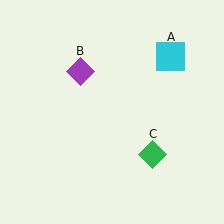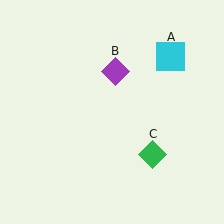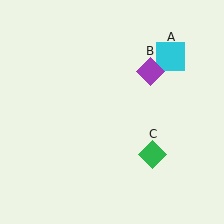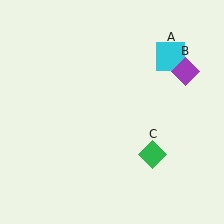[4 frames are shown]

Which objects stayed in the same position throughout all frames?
Cyan square (object A) and green diamond (object C) remained stationary.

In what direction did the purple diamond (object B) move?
The purple diamond (object B) moved right.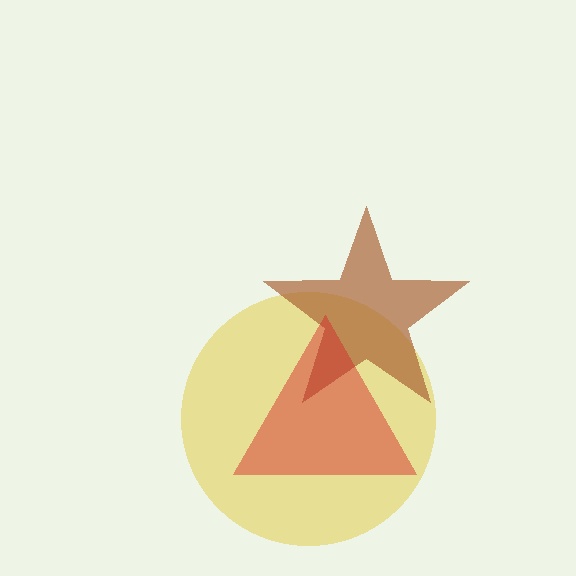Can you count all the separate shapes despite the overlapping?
Yes, there are 3 separate shapes.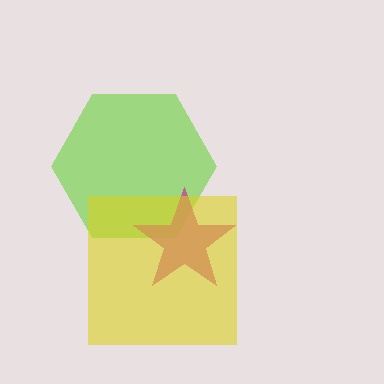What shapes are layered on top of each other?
The layered shapes are: a lime hexagon, a magenta star, a yellow square.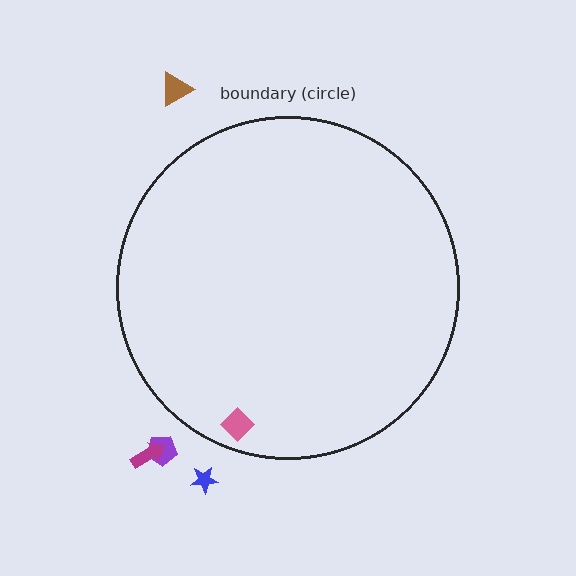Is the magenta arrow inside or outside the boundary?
Outside.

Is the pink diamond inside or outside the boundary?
Inside.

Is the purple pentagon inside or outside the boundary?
Outside.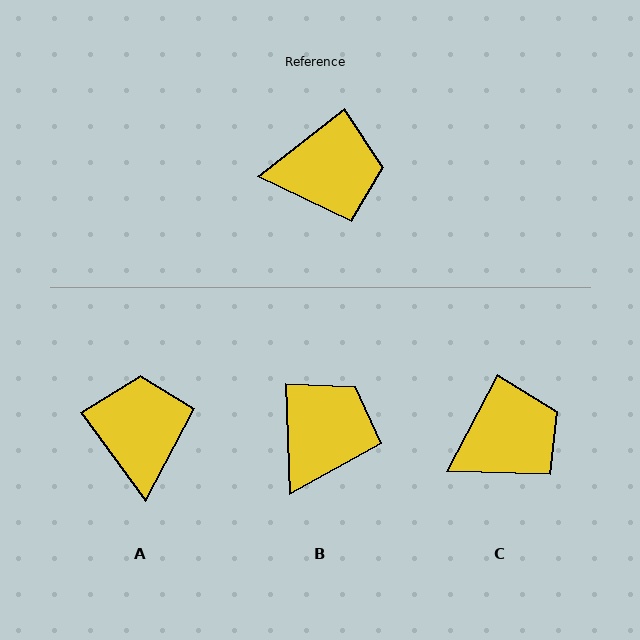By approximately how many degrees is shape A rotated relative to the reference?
Approximately 88 degrees counter-clockwise.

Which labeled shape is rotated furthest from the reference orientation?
A, about 88 degrees away.